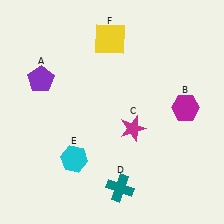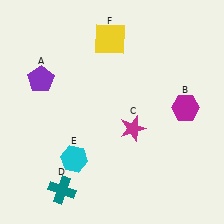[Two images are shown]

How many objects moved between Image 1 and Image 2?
1 object moved between the two images.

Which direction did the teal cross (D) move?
The teal cross (D) moved left.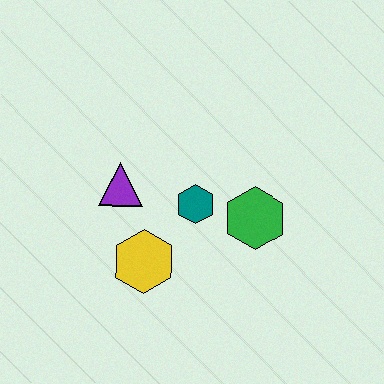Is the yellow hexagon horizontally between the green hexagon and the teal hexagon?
No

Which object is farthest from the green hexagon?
The purple triangle is farthest from the green hexagon.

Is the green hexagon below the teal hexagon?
Yes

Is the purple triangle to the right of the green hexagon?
No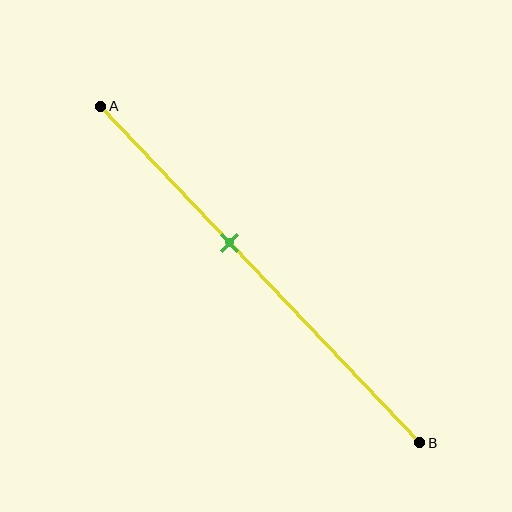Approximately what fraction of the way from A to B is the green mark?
The green mark is approximately 40% of the way from A to B.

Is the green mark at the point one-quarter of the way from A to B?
No, the mark is at about 40% from A, not at the 25% one-quarter point.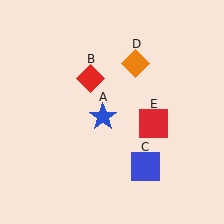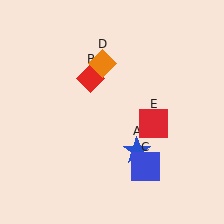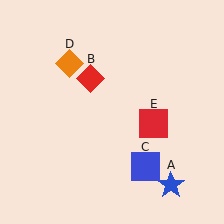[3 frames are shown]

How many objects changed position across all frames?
2 objects changed position: blue star (object A), orange diamond (object D).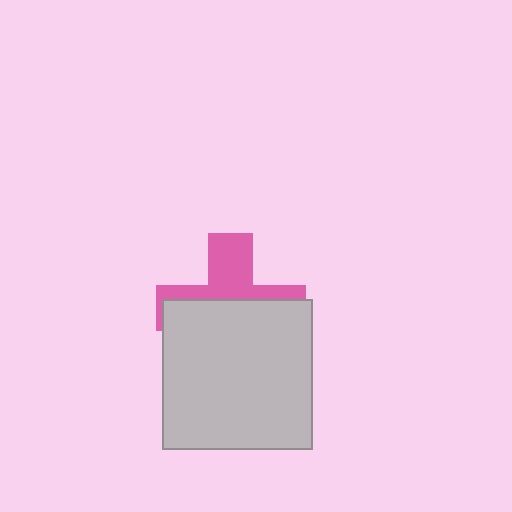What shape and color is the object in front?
The object in front is a light gray square.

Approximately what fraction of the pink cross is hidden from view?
Roughly 60% of the pink cross is hidden behind the light gray square.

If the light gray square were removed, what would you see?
You would see the complete pink cross.